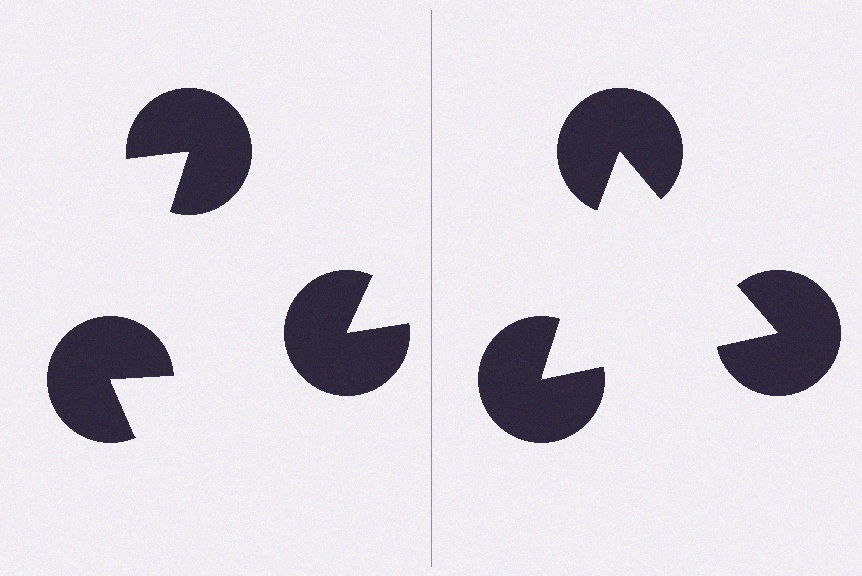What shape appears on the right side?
An illusory triangle.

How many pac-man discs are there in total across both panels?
6 — 3 on each side.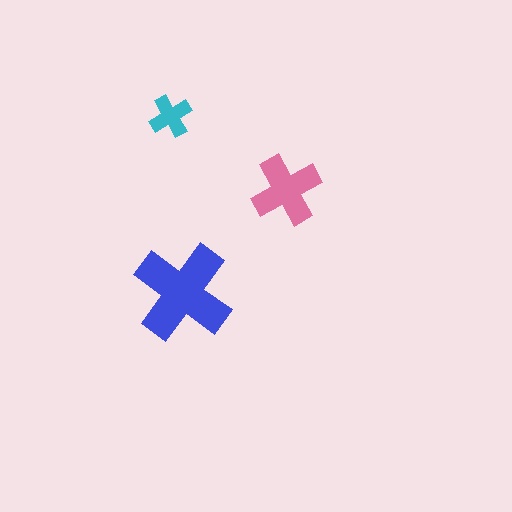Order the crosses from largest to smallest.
the blue one, the pink one, the cyan one.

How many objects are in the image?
There are 3 objects in the image.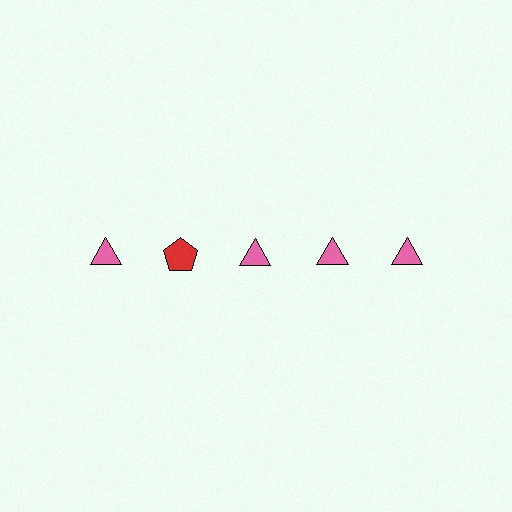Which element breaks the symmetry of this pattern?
The red pentagon in the top row, second from left column breaks the symmetry. All other shapes are pink triangles.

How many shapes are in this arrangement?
There are 5 shapes arranged in a grid pattern.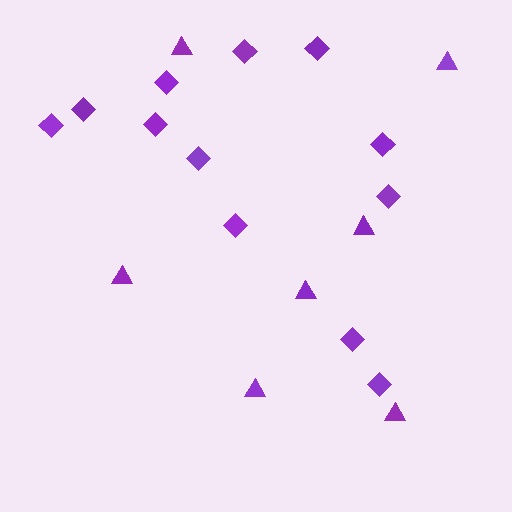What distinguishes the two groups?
There are 2 groups: one group of triangles (7) and one group of diamonds (12).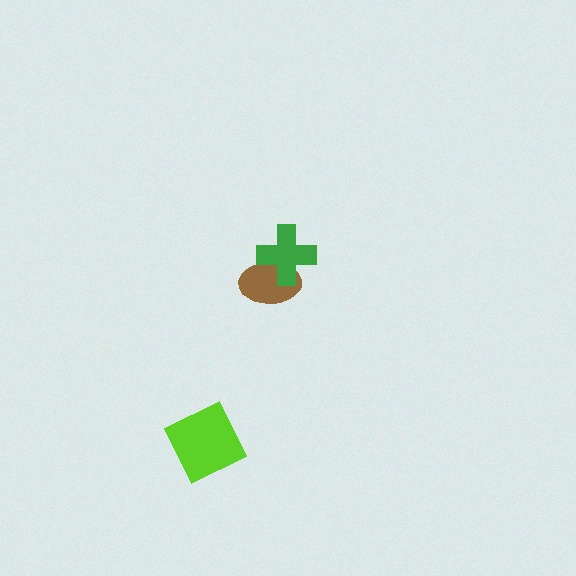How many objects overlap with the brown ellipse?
1 object overlaps with the brown ellipse.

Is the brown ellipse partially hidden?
Yes, it is partially covered by another shape.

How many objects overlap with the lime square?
0 objects overlap with the lime square.